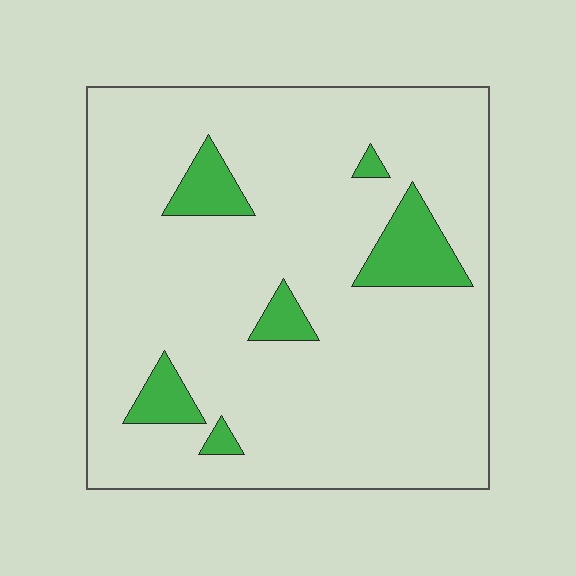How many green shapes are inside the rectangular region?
6.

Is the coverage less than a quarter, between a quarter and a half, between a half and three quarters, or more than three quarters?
Less than a quarter.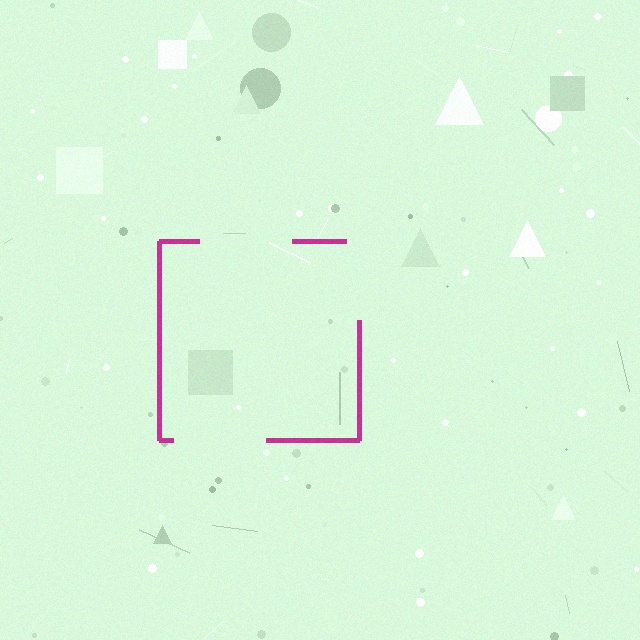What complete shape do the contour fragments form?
The contour fragments form a square.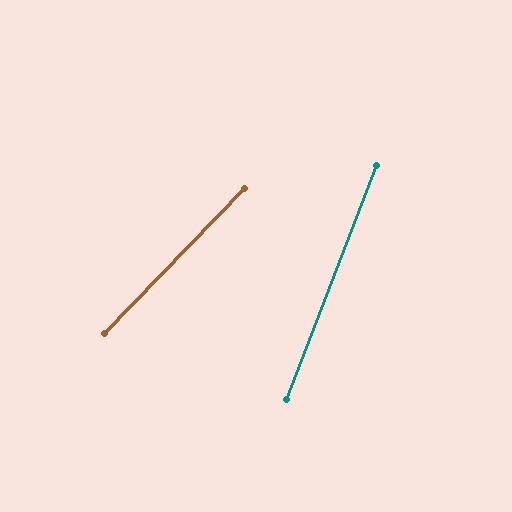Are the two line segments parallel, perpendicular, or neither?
Neither parallel nor perpendicular — they differ by about 23°.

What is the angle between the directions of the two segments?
Approximately 23 degrees.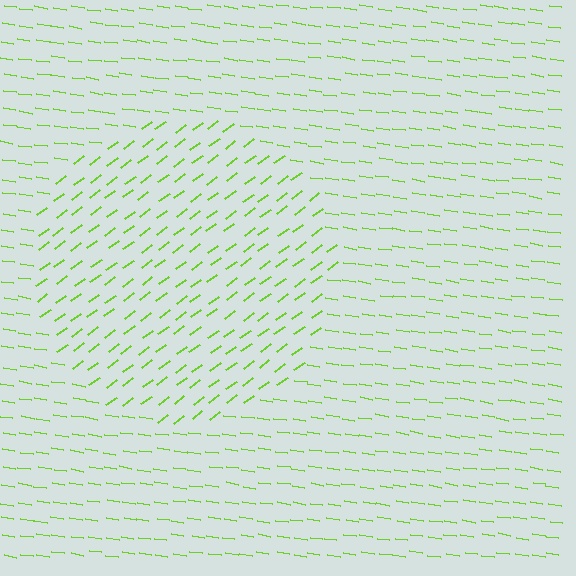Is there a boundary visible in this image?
Yes, there is a texture boundary formed by a change in line orientation.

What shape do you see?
I see a circle.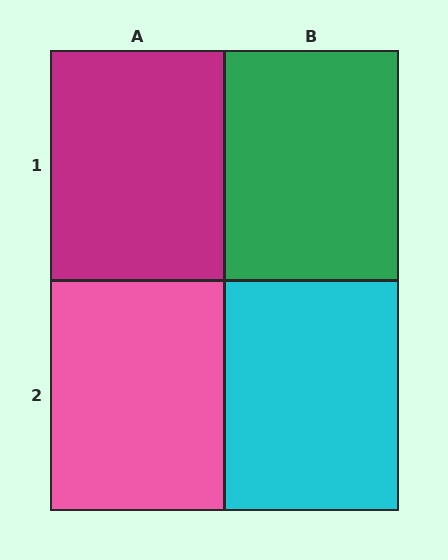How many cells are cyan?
1 cell is cyan.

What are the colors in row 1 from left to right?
Magenta, green.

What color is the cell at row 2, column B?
Cyan.